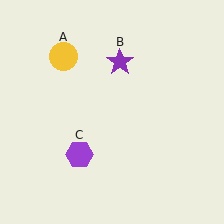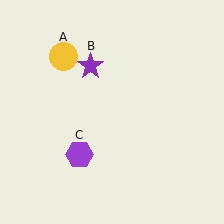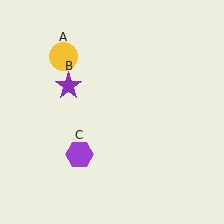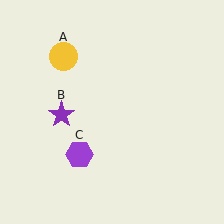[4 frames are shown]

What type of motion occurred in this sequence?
The purple star (object B) rotated counterclockwise around the center of the scene.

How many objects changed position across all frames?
1 object changed position: purple star (object B).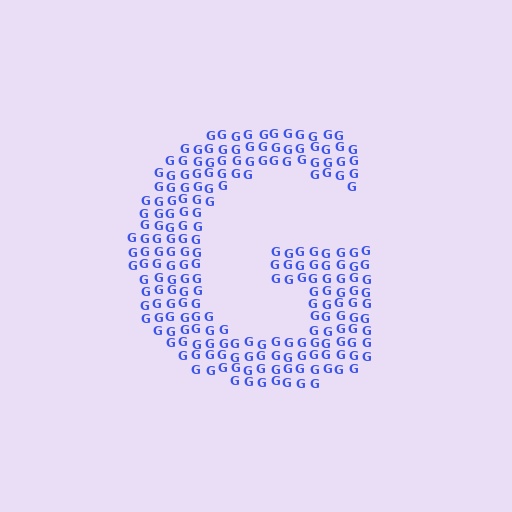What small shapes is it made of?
It is made of small letter G's.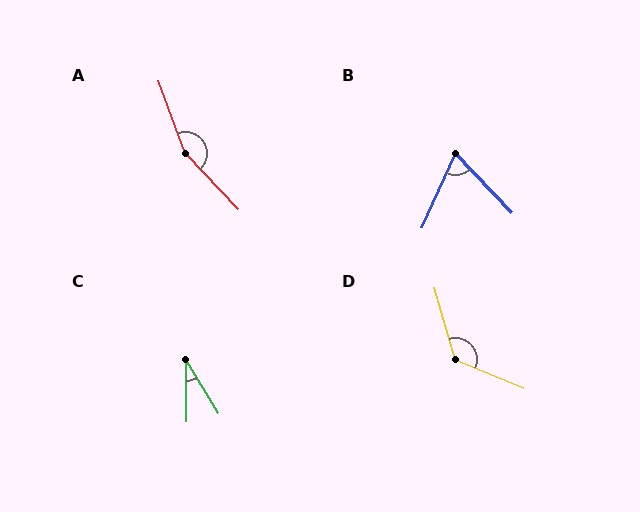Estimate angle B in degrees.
Approximately 68 degrees.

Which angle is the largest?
A, at approximately 157 degrees.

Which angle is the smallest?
C, at approximately 30 degrees.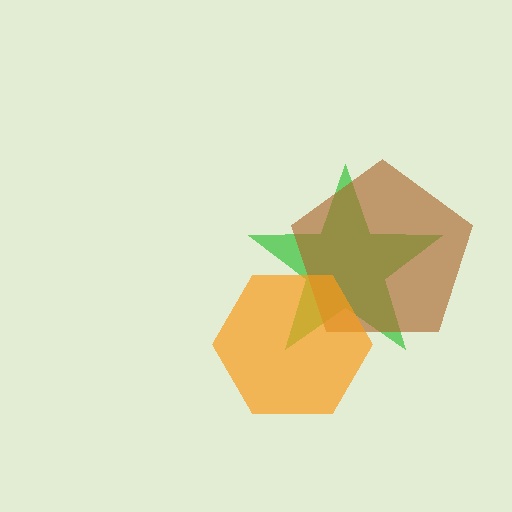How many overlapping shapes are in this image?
There are 3 overlapping shapes in the image.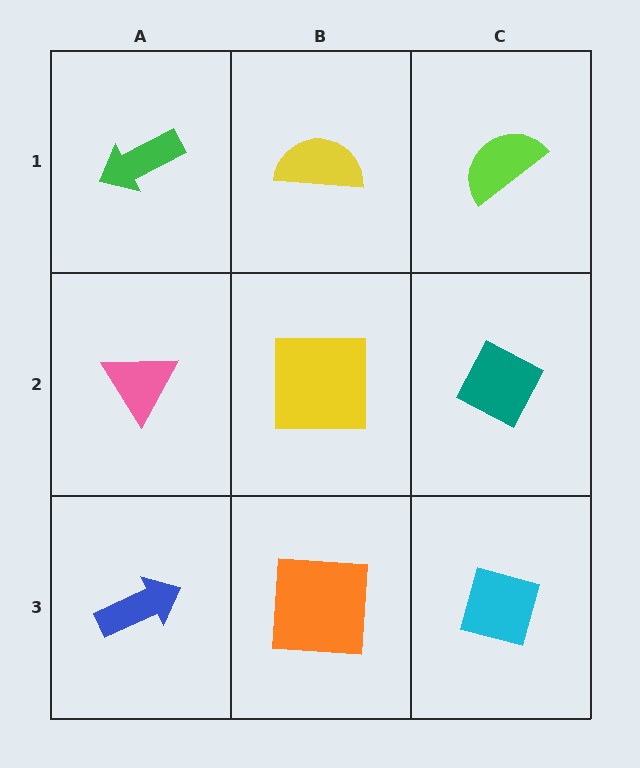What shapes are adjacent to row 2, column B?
A yellow semicircle (row 1, column B), an orange square (row 3, column B), a pink triangle (row 2, column A), a teal diamond (row 2, column C).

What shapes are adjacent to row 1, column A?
A pink triangle (row 2, column A), a yellow semicircle (row 1, column B).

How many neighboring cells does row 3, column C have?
2.